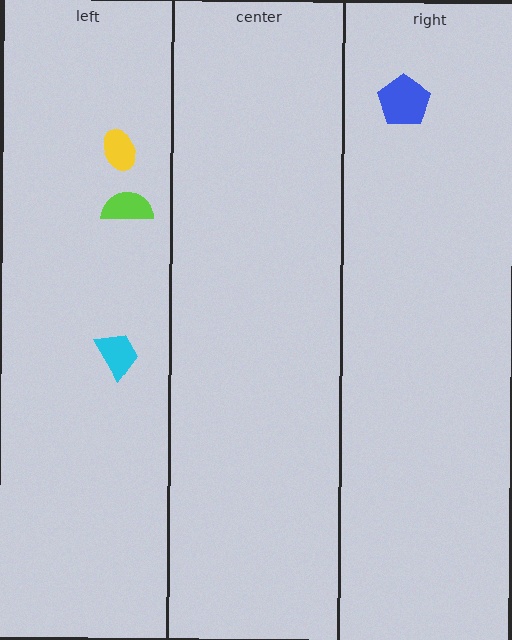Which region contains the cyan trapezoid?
The left region.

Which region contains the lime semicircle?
The left region.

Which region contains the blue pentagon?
The right region.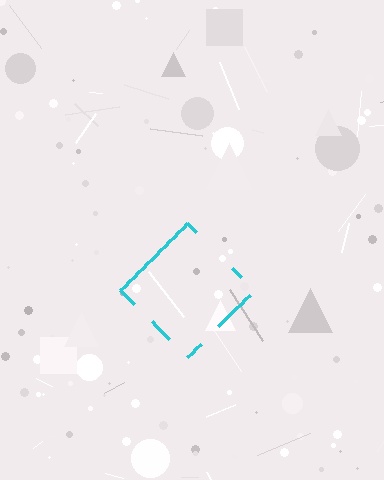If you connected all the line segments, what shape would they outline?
They would outline a diamond.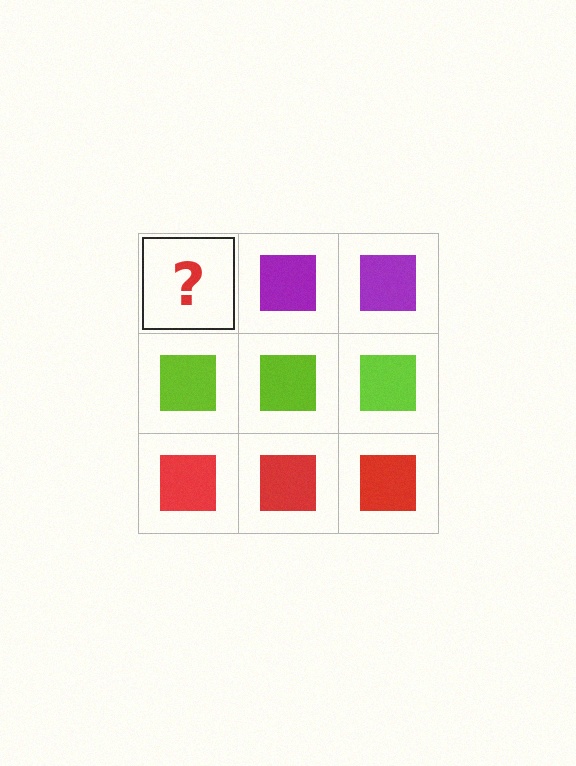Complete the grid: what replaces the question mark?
The question mark should be replaced with a purple square.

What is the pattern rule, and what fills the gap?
The rule is that each row has a consistent color. The gap should be filled with a purple square.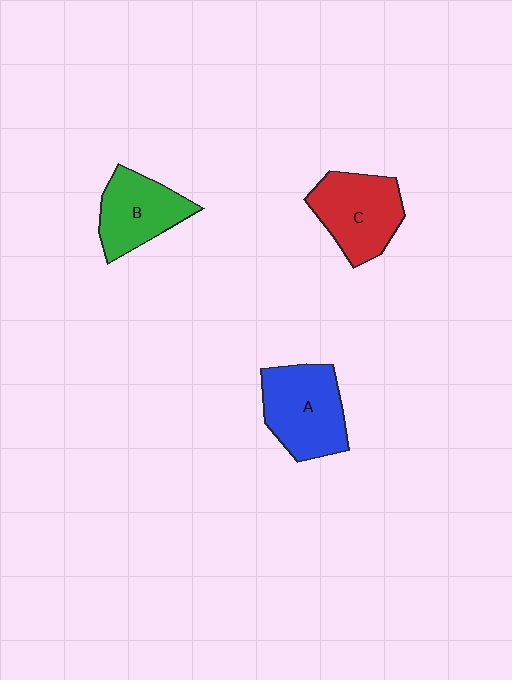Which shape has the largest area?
Shape A (blue).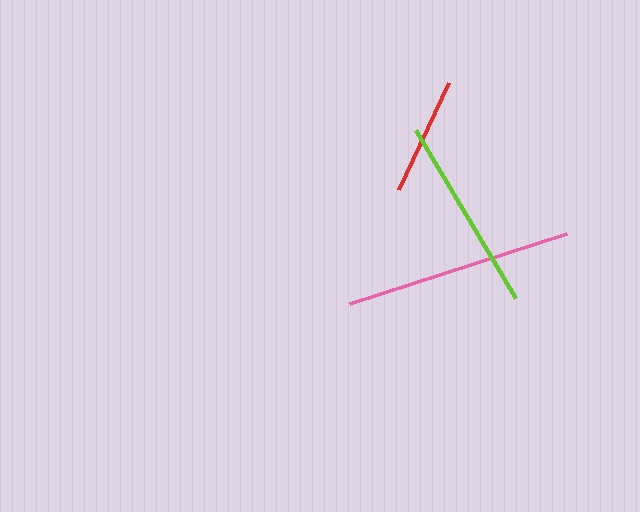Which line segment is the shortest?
The red line is the shortest at approximately 117 pixels.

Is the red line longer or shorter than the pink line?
The pink line is longer than the red line.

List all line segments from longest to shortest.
From longest to shortest: pink, lime, red.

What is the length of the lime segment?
The lime segment is approximately 196 pixels long.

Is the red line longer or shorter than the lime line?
The lime line is longer than the red line.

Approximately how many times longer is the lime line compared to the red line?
The lime line is approximately 1.7 times the length of the red line.